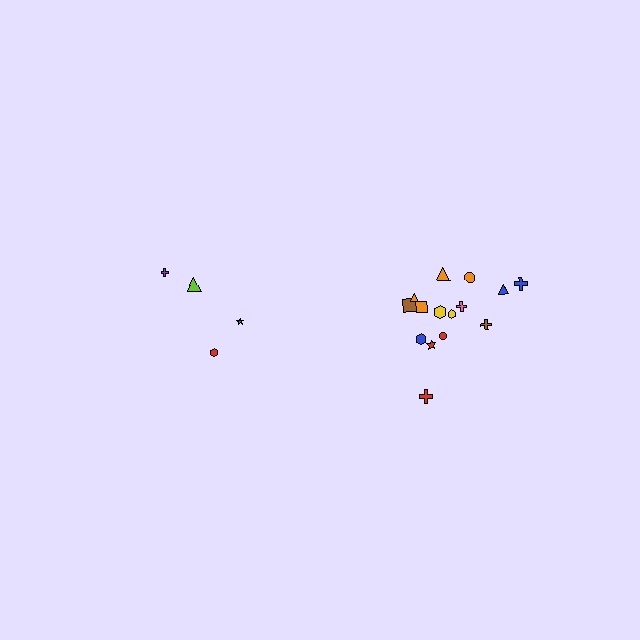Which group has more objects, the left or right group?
The right group.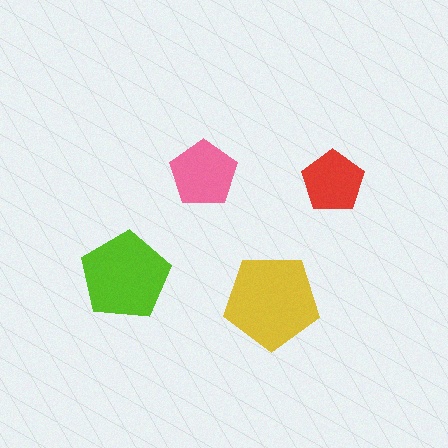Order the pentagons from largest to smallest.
the yellow one, the lime one, the pink one, the red one.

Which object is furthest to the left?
The lime pentagon is leftmost.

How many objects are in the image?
There are 4 objects in the image.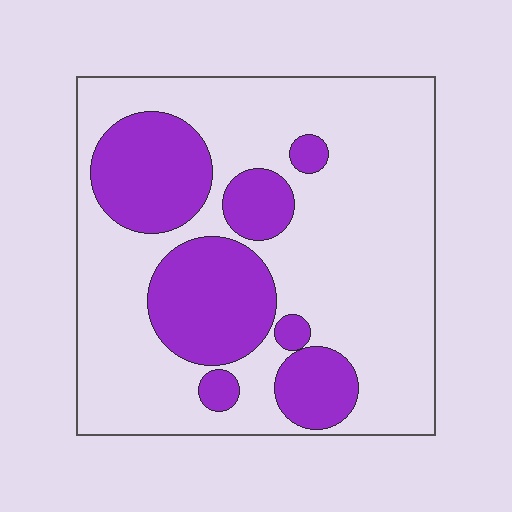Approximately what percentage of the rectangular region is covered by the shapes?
Approximately 30%.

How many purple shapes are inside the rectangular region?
7.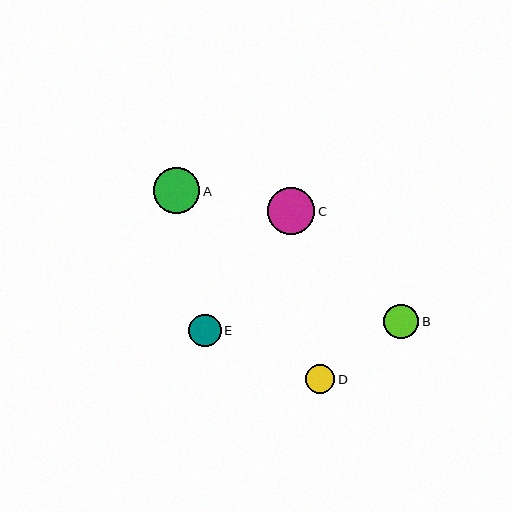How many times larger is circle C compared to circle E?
Circle C is approximately 1.4 times the size of circle E.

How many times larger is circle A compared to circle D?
Circle A is approximately 1.6 times the size of circle D.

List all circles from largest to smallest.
From largest to smallest: C, A, B, E, D.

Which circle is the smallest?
Circle D is the smallest with a size of approximately 29 pixels.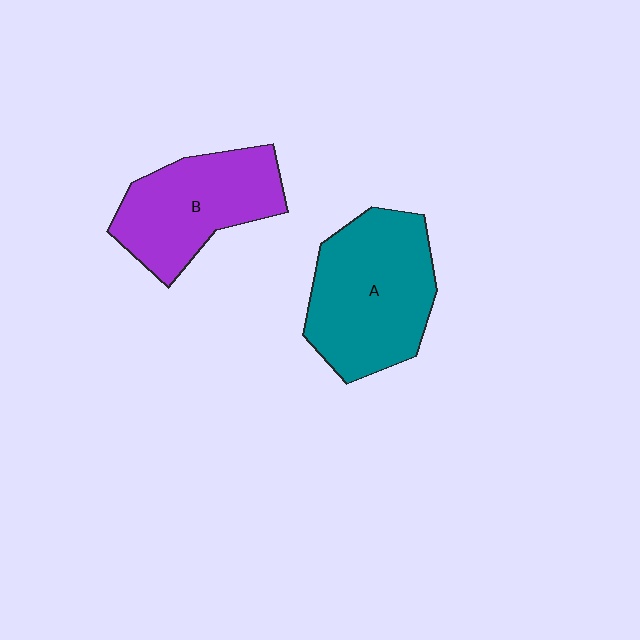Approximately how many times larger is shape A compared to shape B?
Approximately 1.2 times.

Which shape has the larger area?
Shape A (teal).